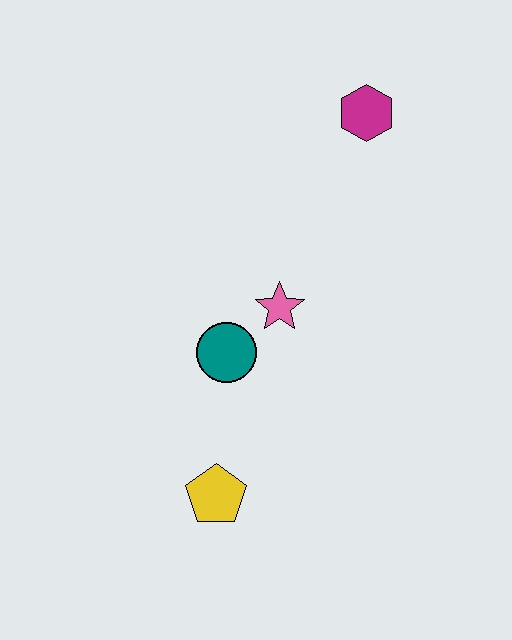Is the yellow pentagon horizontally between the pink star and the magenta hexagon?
No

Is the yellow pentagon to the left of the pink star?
Yes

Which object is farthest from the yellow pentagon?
The magenta hexagon is farthest from the yellow pentagon.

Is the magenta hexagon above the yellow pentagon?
Yes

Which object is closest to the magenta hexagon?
The pink star is closest to the magenta hexagon.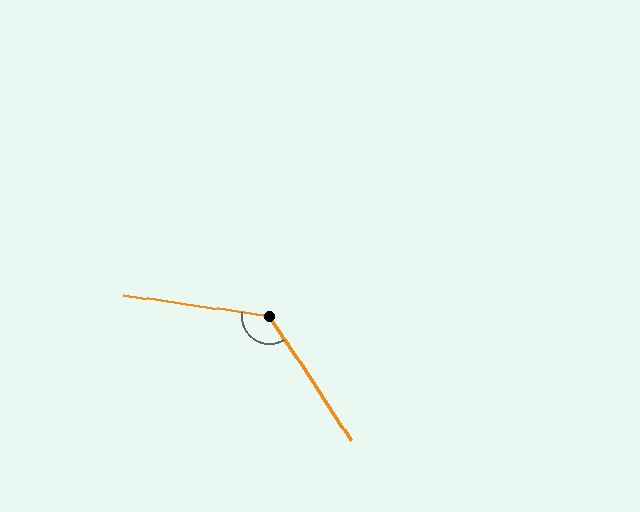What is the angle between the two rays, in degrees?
Approximately 132 degrees.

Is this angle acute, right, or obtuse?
It is obtuse.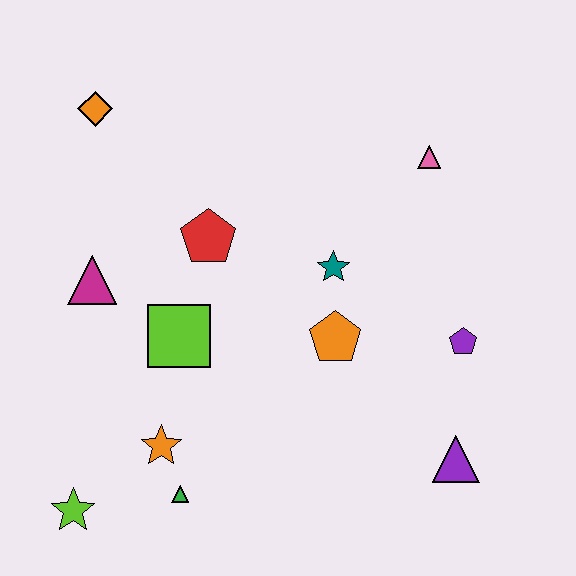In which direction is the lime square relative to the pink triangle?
The lime square is to the left of the pink triangle.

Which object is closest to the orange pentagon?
The teal star is closest to the orange pentagon.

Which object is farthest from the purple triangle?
The orange diamond is farthest from the purple triangle.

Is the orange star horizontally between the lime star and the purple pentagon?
Yes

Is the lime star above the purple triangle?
No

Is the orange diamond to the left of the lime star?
No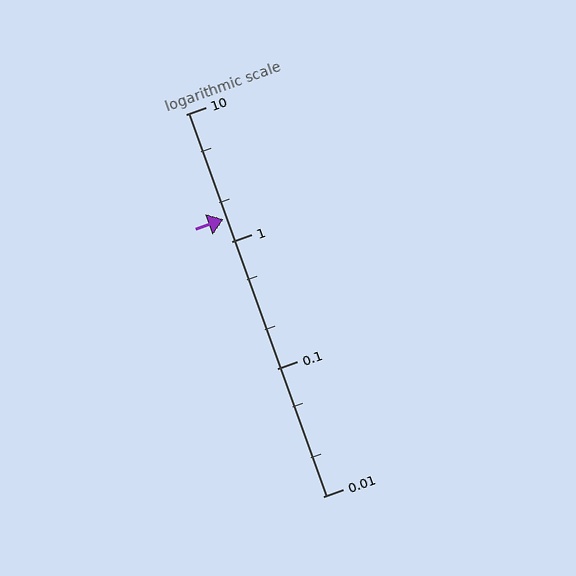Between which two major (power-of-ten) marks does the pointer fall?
The pointer is between 1 and 10.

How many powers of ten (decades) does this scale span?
The scale spans 3 decades, from 0.01 to 10.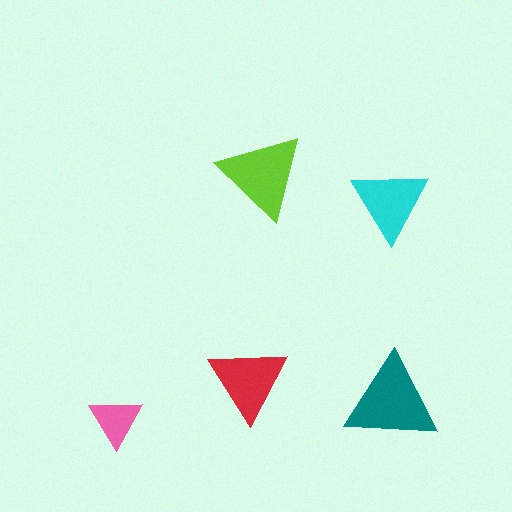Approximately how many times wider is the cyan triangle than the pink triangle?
About 1.5 times wider.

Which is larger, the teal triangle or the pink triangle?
The teal one.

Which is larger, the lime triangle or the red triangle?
The lime one.